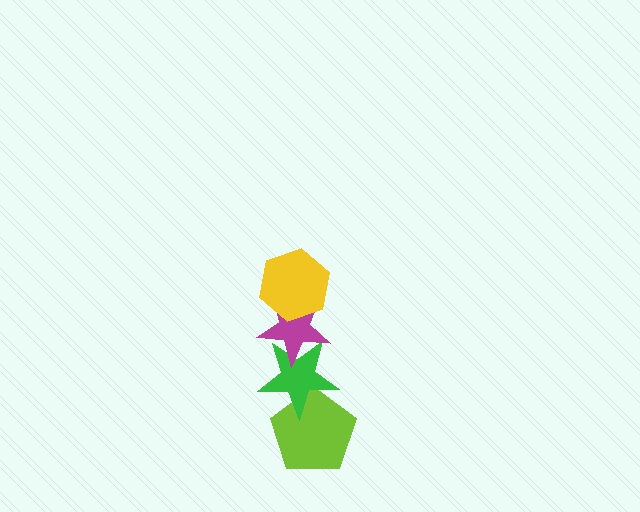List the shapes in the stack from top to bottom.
From top to bottom: the yellow hexagon, the magenta star, the green star, the lime pentagon.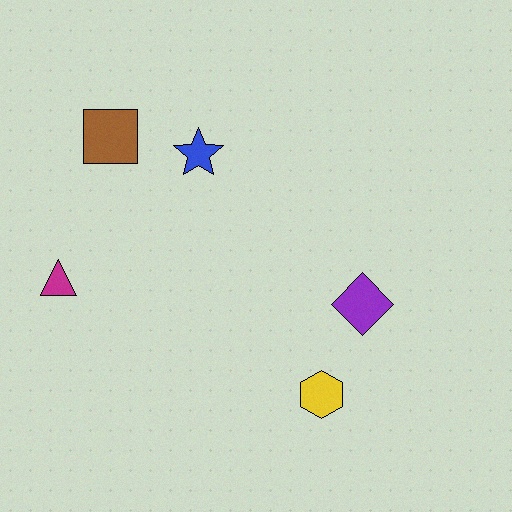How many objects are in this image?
There are 5 objects.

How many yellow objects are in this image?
There is 1 yellow object.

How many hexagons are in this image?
There is 1 hexagon.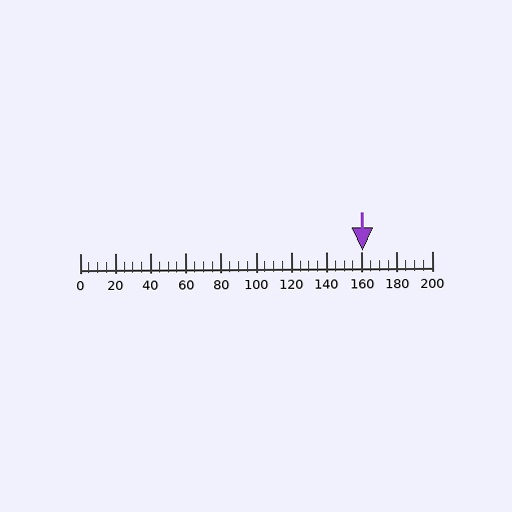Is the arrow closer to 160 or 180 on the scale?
The arrow is closer to 160.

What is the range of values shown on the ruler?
The ruler shows values from 0 to 200.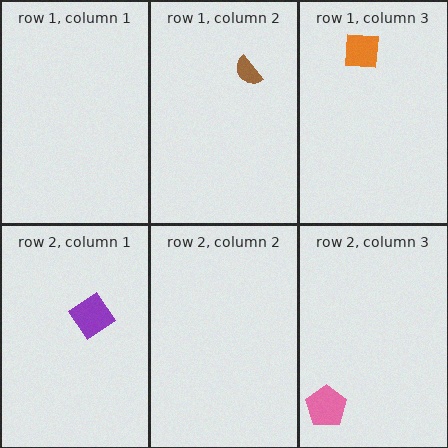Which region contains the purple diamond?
The row 2, column 1 region.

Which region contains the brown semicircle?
The row 1, column 2 region.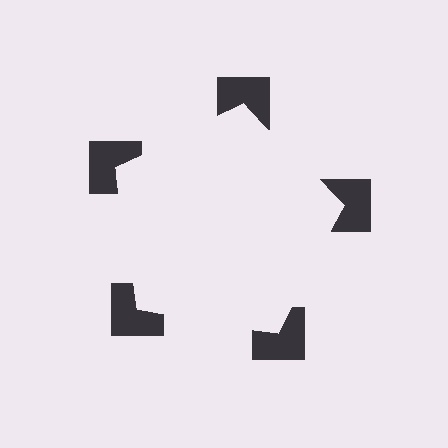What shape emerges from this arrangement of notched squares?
An illusory pentagon — its edges are inferred from the aligned wedge cuts in the notched squares, not physically drawn.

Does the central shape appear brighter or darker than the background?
It typically appears slightly brighter than the background, even though no actual brightness change is drawn.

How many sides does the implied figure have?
5 sides.